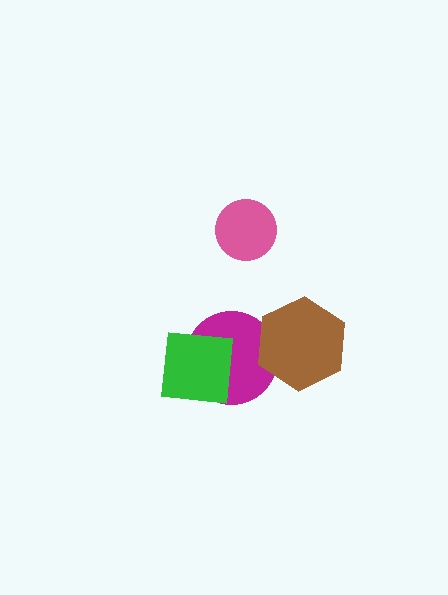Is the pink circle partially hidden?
No, no other shape covers it.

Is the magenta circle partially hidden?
Yes, it is partially covered by another shape.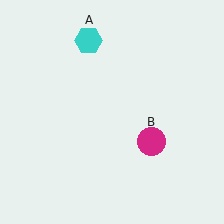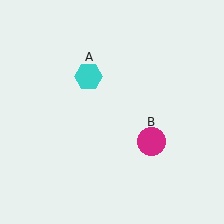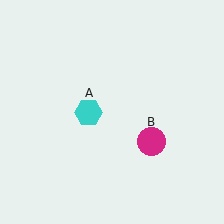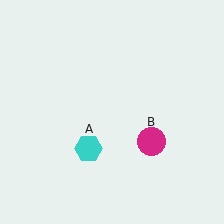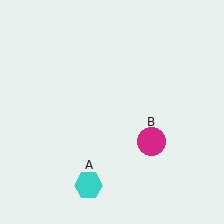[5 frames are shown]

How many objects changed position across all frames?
1 object changed position: cyan hexagon (object A).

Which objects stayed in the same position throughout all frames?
Magenta circle (object B) remained stationary.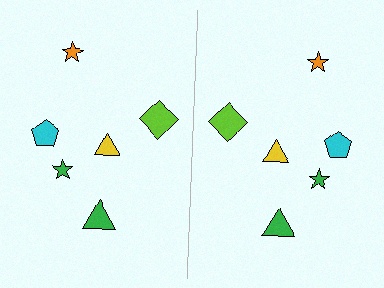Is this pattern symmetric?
Yes, this pattern has bilateral (reflection) symmetry.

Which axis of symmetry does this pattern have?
The pattern has a vertical axis of symmetry running through the center of the image.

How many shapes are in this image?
There are 12 shapes in this image.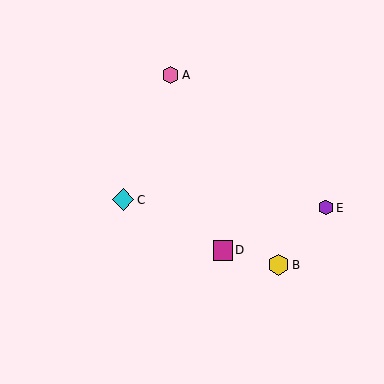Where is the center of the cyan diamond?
The center of the cyan diamond is at (123, 200).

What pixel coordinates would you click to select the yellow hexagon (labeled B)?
Click at (278, 265) to select the yellow hexagon B.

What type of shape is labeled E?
Shape E is a purple hexagon.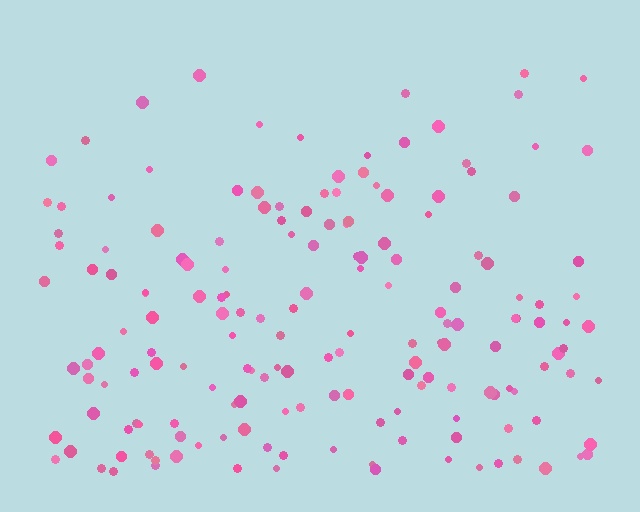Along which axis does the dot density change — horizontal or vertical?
Vertical.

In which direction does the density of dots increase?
From top to bottom, with the bottom side densest.